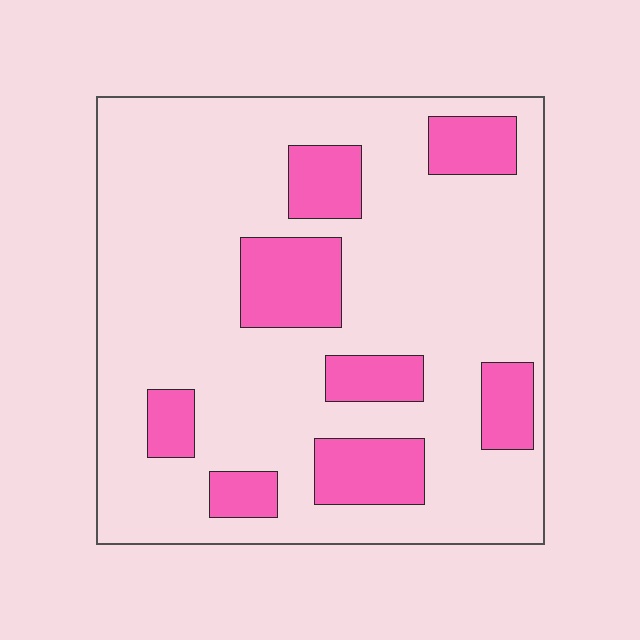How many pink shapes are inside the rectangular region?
8.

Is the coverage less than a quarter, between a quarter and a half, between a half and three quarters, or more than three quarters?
Less than a quarter.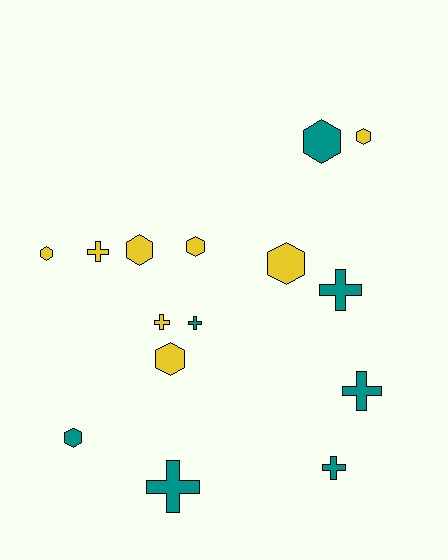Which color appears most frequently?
Yellow, with 8 objects.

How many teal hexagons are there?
There are 2 teal hexagons.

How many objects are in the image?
There are 15 objects.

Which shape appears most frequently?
Hexagon, with 8 objects.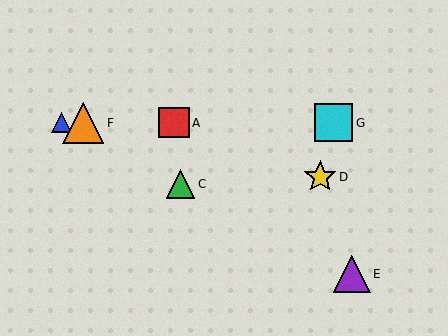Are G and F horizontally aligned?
Yes, both are at y≈123.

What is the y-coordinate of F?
Object F is at y≈123.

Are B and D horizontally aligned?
No, B is at y≈123 and D is at y≈177.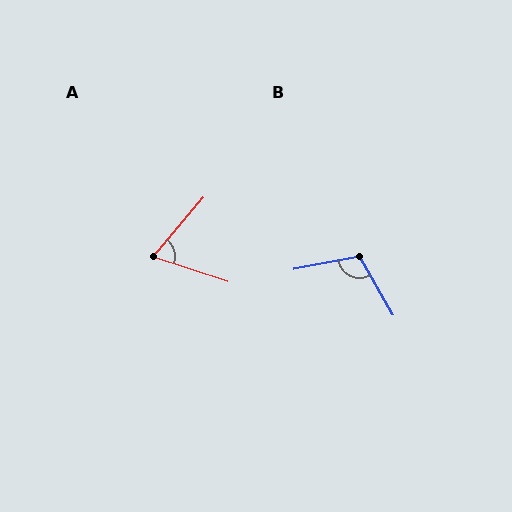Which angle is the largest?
B, at approximately 109 degrees.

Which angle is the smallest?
A, at approximately 68 degrees.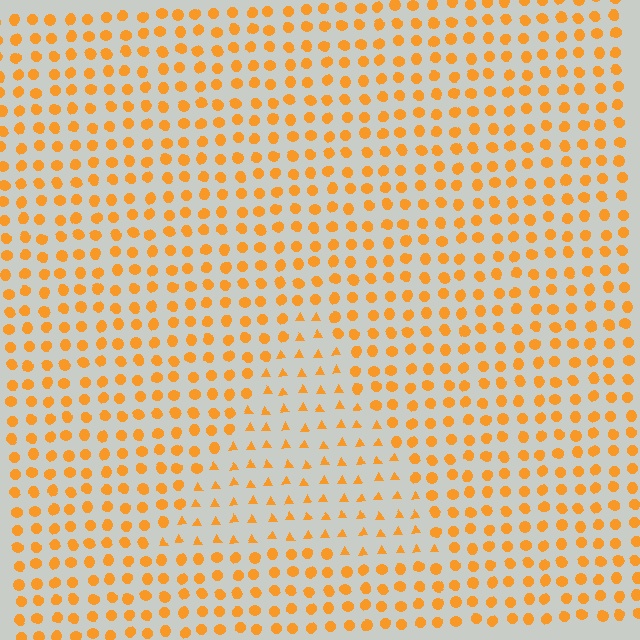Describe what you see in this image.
The image is filled with small orange elements arranged in a uniform grid. A triangle-shaped region contains triangles, while the surrounding area contains circles. The boundary is defined purely by the change in element shape.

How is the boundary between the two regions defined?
The boundary is defined by a change in element shape: triangles inside vs. circles outside. All elements share the same color and spacing.